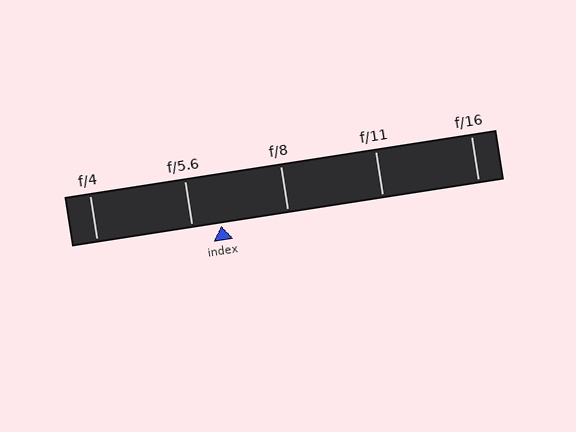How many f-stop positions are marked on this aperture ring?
There are 5 f-stop positions marked.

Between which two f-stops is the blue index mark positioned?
The index mark is between f/5.6 and f/8.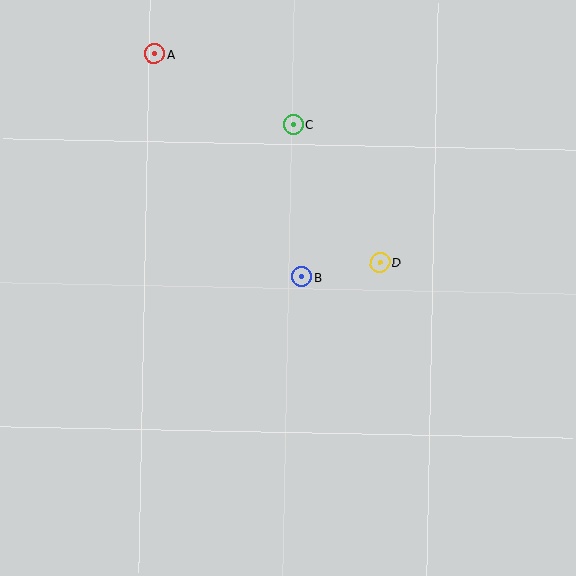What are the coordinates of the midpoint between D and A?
The midpoint between D and A is at (267, 158).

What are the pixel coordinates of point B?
Point B is at (302, 277).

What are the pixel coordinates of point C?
Point C is at (294, 125).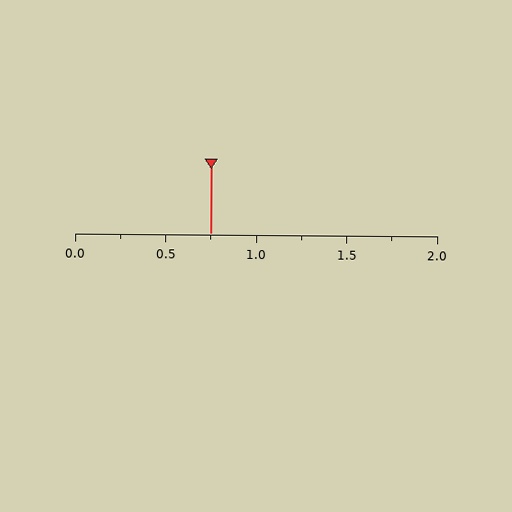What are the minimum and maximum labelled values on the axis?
The axis runs from 0.0 to 2.0.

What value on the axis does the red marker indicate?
The marker indicates approximately 0.75.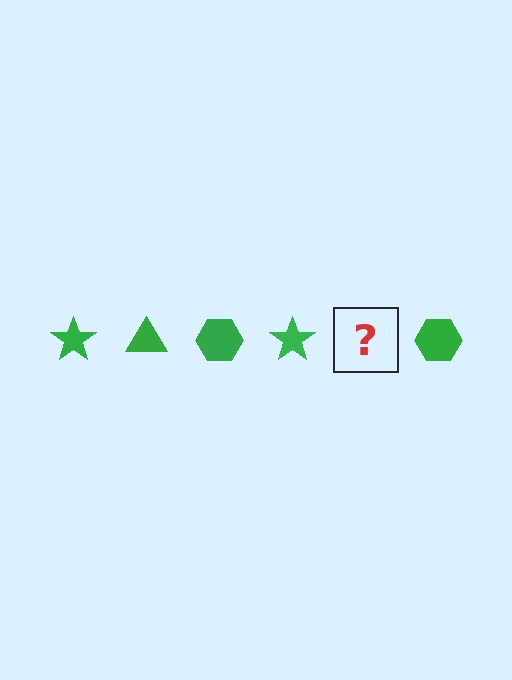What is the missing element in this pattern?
The missing element is a green triangle.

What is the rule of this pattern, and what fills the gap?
The rule is that the pattern cycles through star, triangle, hexagon shapes in green. The gap should be filled with a green triangle.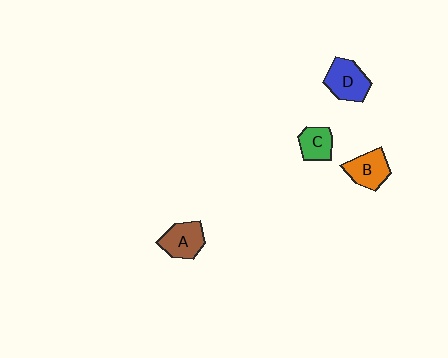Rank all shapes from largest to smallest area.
From largest to smallest: D (blue), A (brown), B (orange), C (green).